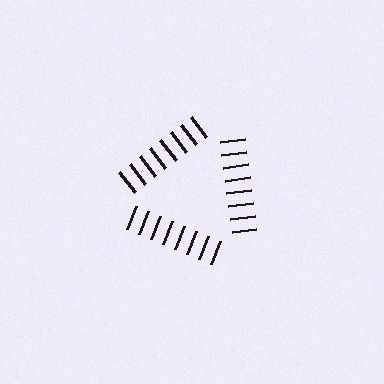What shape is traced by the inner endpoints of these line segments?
An illusory triangle — the line segments terminate on its edges but no continuous stroke is drawn.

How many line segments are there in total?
24 — 8 along each of the 3 edges.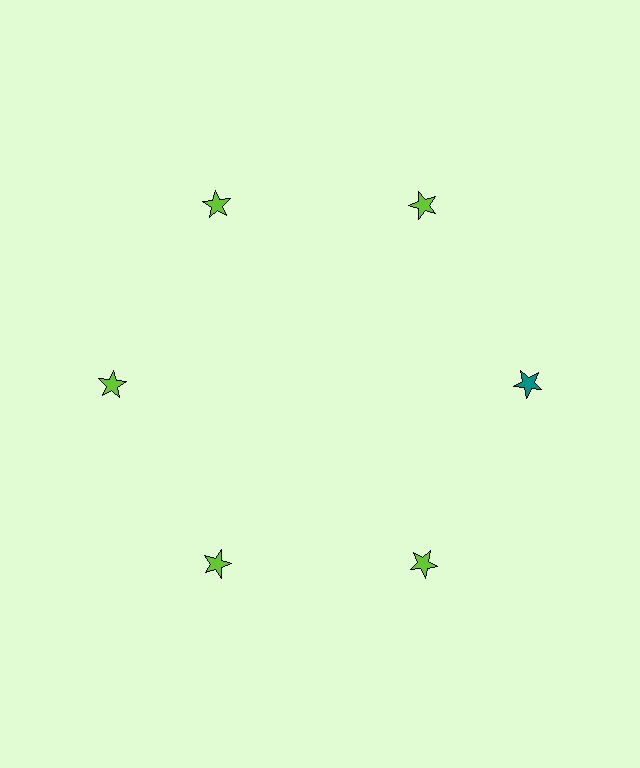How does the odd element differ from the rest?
It has a different color: teal instead of lime.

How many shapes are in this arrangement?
There are 6 shapes arranged in a ring pattern.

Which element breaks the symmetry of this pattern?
The teal star at roughly the 3 o'clock position breaks the symmetry. All other shapes are lime stars.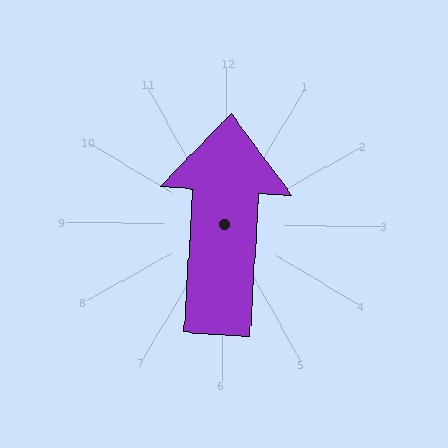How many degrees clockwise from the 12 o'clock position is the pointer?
Approximately 3 degrees.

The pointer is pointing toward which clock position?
Roughly 12 o'clock.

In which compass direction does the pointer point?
North.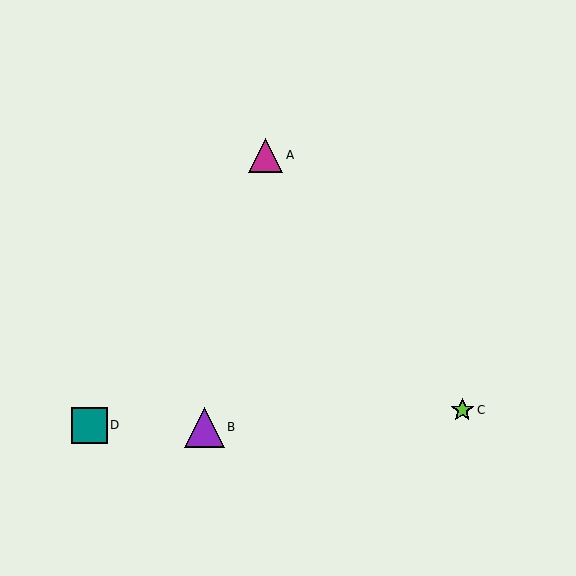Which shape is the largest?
The purple triangle (labeled B) is the largest.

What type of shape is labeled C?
Shape C is a lime star.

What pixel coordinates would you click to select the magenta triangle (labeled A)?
Click at (266, 155) to select the magenta triangle A.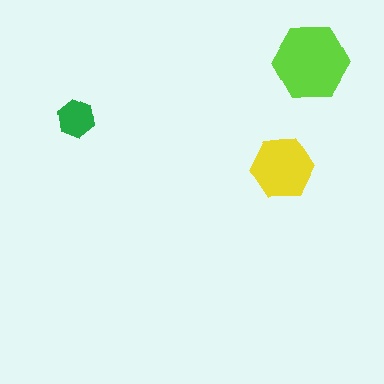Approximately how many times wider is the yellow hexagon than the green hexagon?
About 1.5 times wider.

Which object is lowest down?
The yellow hexagon is bottommost.